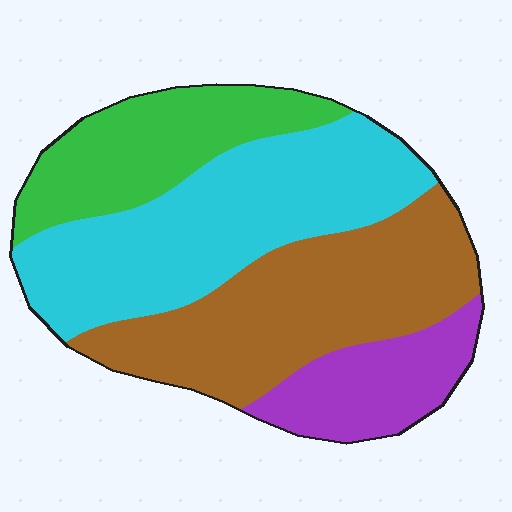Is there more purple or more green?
Green.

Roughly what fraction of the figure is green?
Green takes up about one fifth (1/5) of the figure.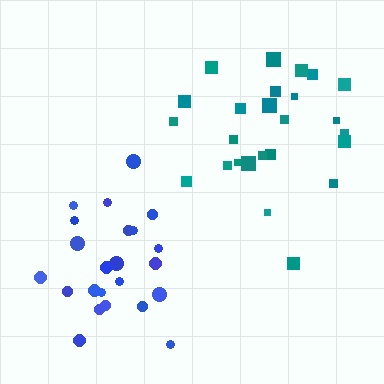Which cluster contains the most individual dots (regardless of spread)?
Teal (25).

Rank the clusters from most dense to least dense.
blue, teal.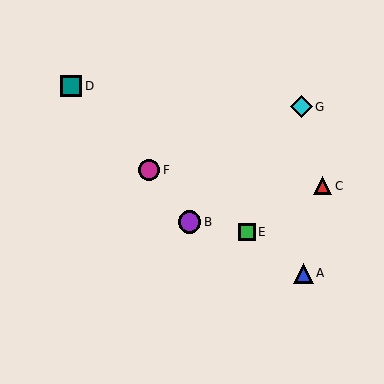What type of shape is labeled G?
Shape G is a cyan diamond.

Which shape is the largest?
The cyan diamond (labeled G) is the largest.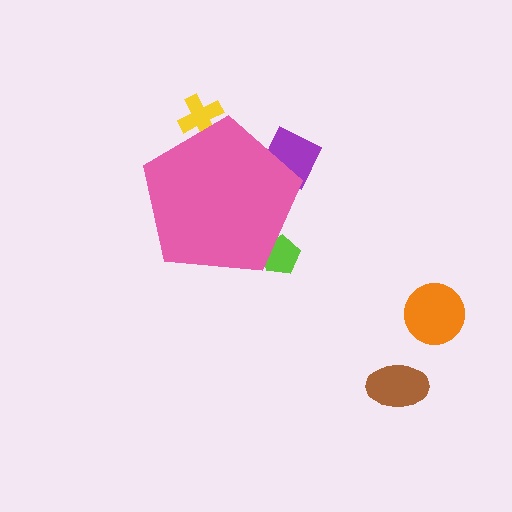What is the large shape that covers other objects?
A pink pentagon.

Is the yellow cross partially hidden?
Yes, the yellow cross is partially hidden behind the pink pentagon.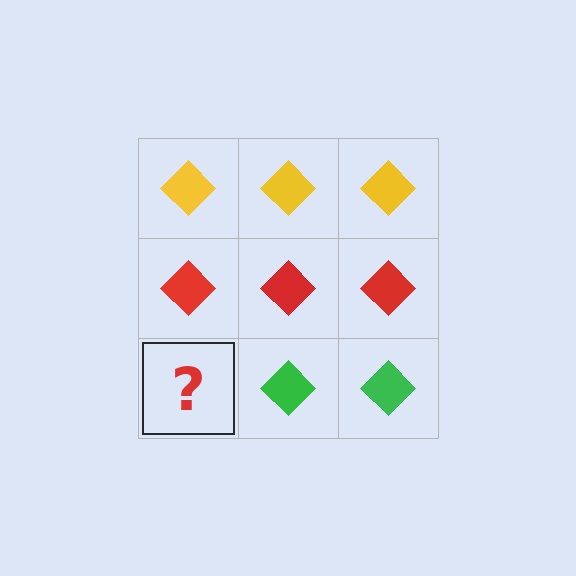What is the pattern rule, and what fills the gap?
The rule is that each row has a consistent color. The gap should be filled with a green diamond.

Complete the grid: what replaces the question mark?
The question mark should be replaced with a green diamond.